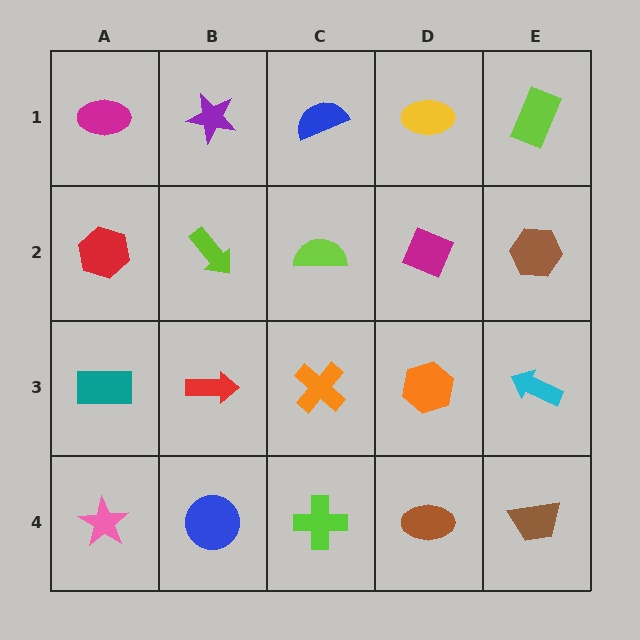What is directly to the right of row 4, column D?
A brown trapezoid.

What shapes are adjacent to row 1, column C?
A lime semicircle (row 2, column C), a purple star (row 1, column B), a yellow ellipse (row 1, column D).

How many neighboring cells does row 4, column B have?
3.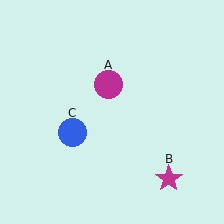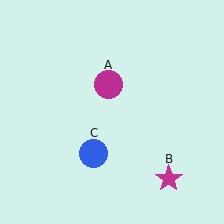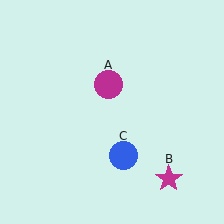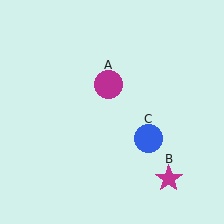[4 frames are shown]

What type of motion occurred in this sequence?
The blue circle (object C) rotated counterclockwise around the center of the scene.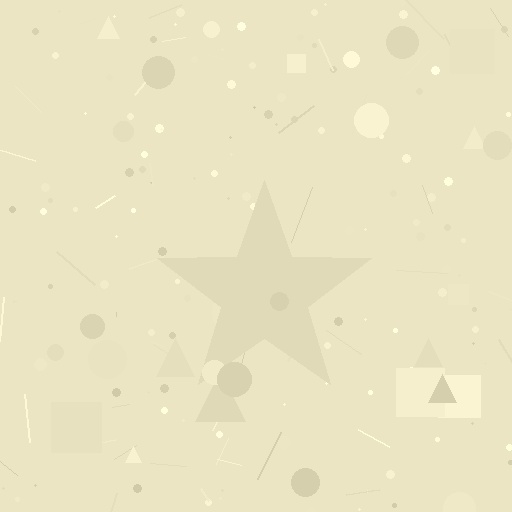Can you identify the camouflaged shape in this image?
The camouflaged shape is a star.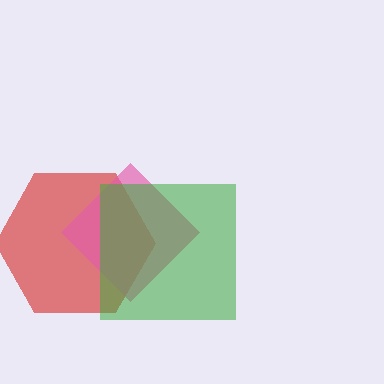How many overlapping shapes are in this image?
There are 3 overlapping shapes in the image.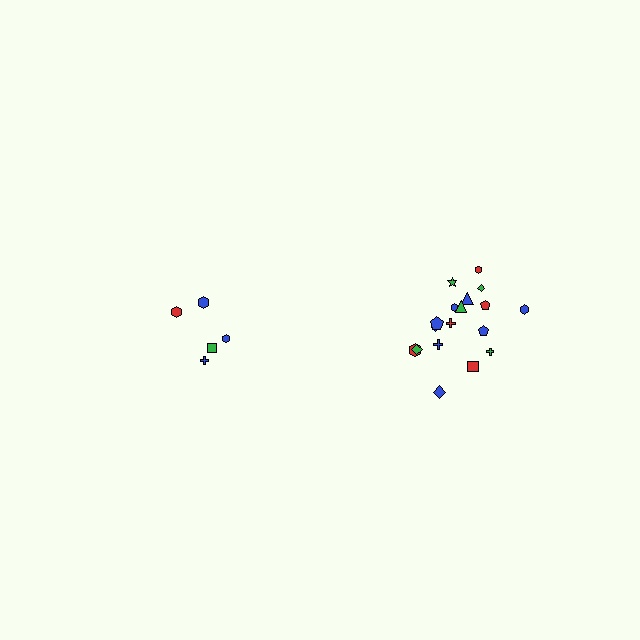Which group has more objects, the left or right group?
The right group.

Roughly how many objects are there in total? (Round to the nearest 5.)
Roughly 25 objects in total.